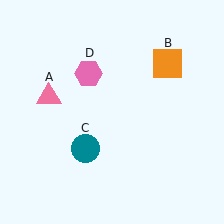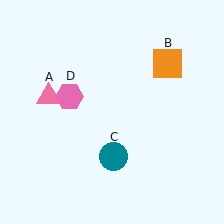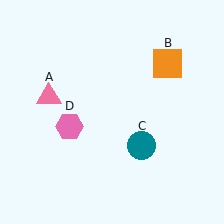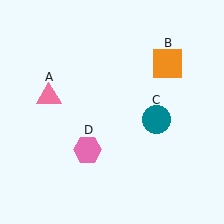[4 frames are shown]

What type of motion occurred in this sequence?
The teal circle (object C), pink hexagon (object D) rotated counterclockwise around the center of the scene.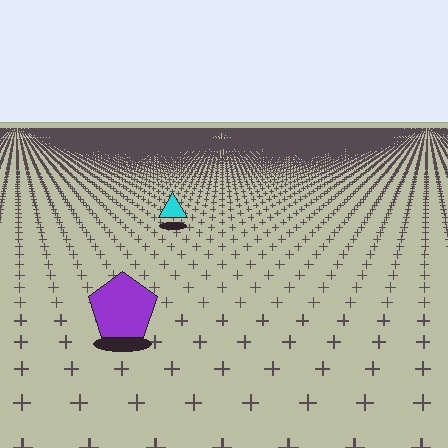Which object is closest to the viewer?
The purple pentagon is closest. The texture marks near it are larger and more spread out.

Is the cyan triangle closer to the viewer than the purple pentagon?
No. The purple pentagon is closer — you can tell from the texture gradient: the ground texture is coarser near it.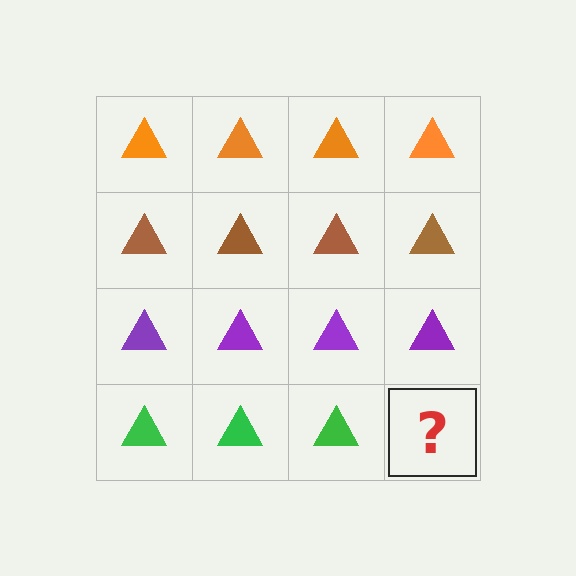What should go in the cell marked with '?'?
The missing cell should contain a green triangle.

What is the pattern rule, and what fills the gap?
The rule is that each row has a consistent color. The gap should be filled with a green triangle.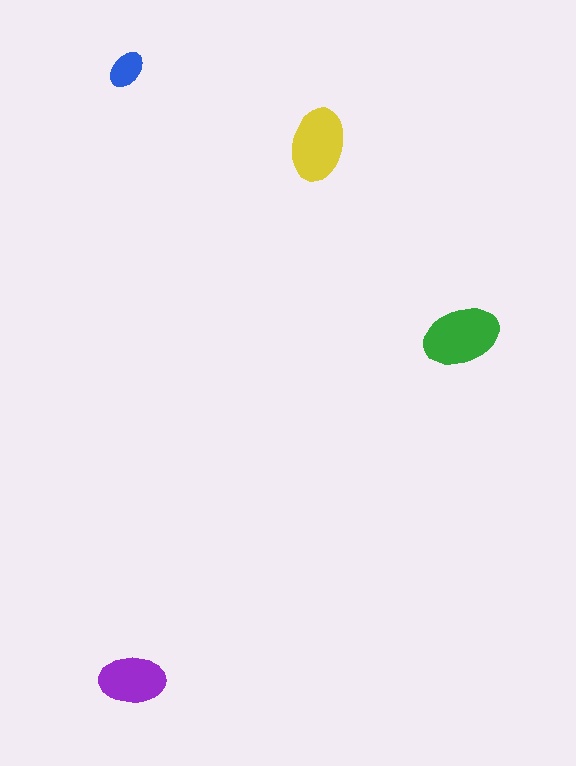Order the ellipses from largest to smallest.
the green one, the yellow one, the purple one, the blue one.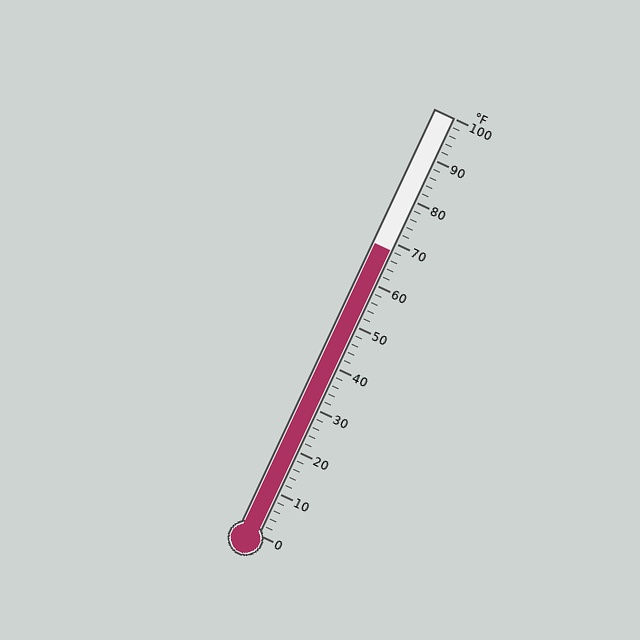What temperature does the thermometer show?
The thermometer shows approximately 68°F.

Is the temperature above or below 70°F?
The temperature is below 70°F.